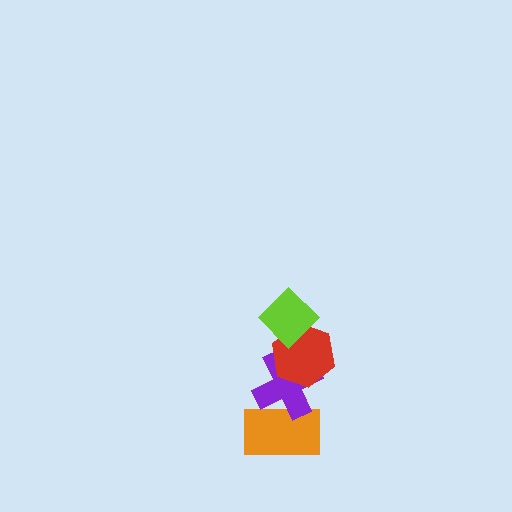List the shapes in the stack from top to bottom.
From top to bottom: the lime diamond, the red hexagon, the purple cross, the orange rectangle.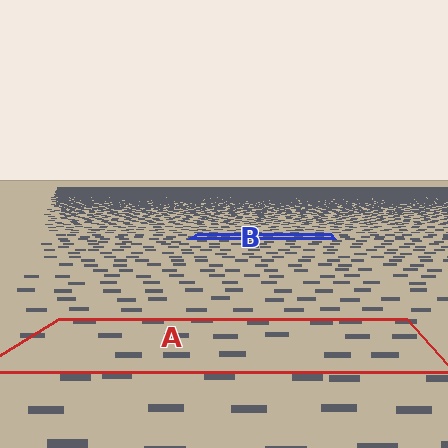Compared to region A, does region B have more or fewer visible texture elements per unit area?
Region B has more texture elements per unit area — they are packed more densely because it is farther away.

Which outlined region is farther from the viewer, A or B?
Region B is farther from the viewer — the texture elements inside it appear smaller and more densely packed.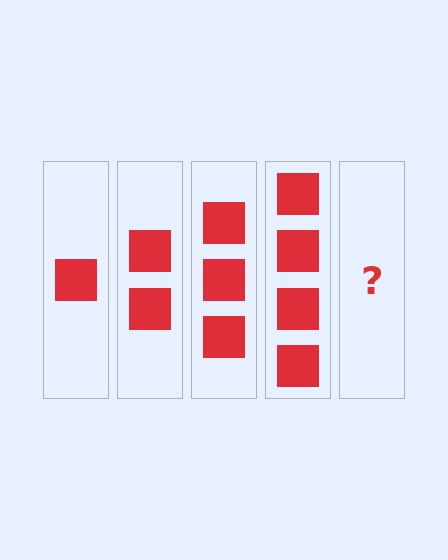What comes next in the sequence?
The next element should be 5 squares.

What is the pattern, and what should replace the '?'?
The pattern is that each step adds one more square. The '?' should be 5 squares.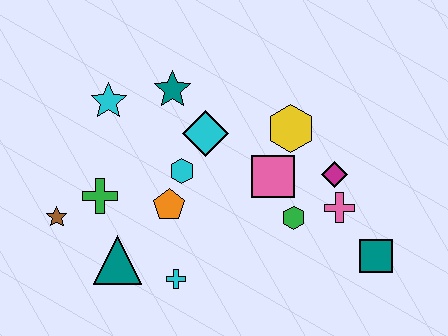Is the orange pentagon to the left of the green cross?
No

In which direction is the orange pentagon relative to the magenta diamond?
The orange pentagon is to the left of the magenta diamond.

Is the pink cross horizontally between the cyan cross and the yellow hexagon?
No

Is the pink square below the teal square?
No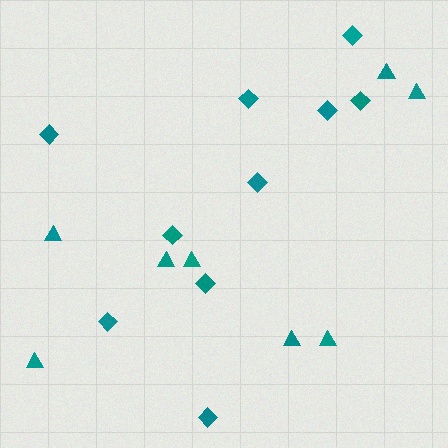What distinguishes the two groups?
There are 2 groups: one group of triangles (8) and one group of diamonds (10).